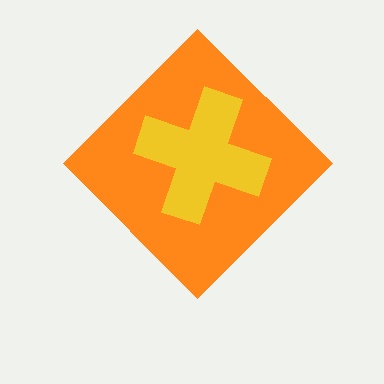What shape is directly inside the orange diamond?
The yellow cross.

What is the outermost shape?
The orange diamond.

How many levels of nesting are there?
2.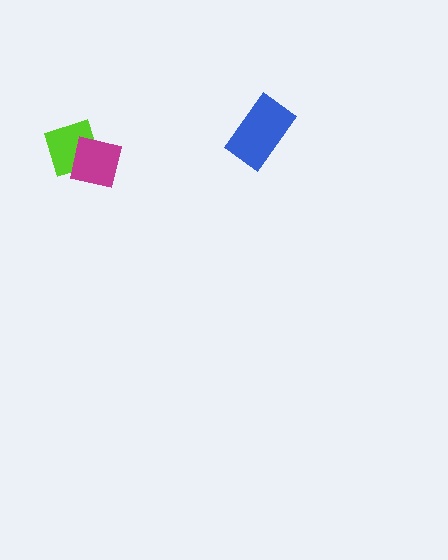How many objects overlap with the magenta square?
1 object overlaps with the magenta square.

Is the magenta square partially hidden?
No, no other shape covers it.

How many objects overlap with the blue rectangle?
0 objects overlap with the blue rectangle.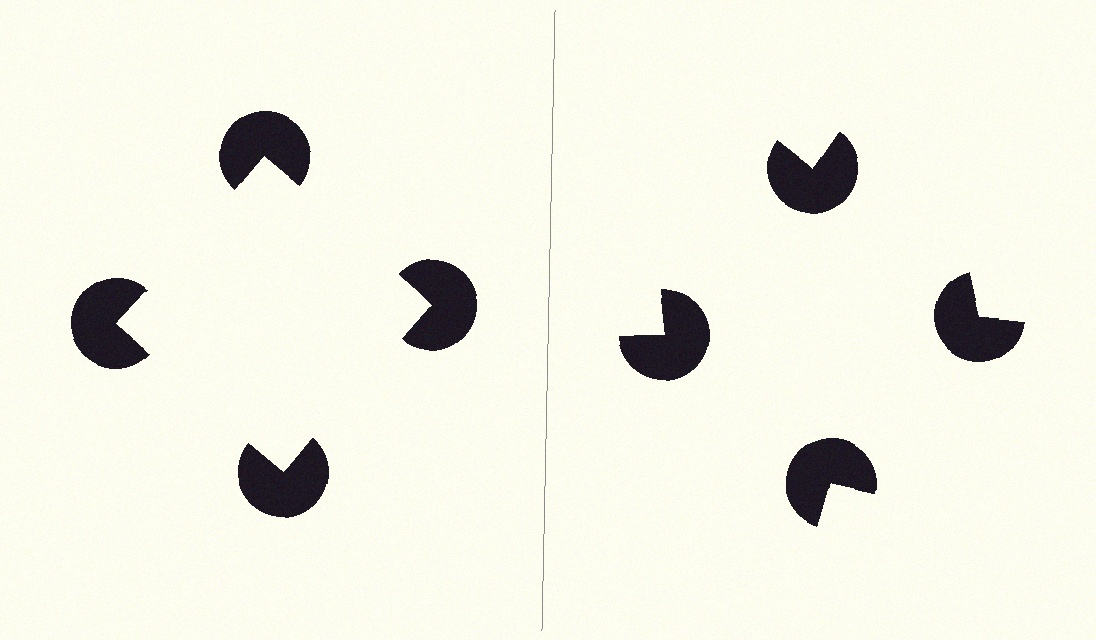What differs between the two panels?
The pac-man discs are positioned identically on both sides; only the wedge orientations differ. On the left they align to a square; on the right they are misaligned.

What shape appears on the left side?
An illusory square.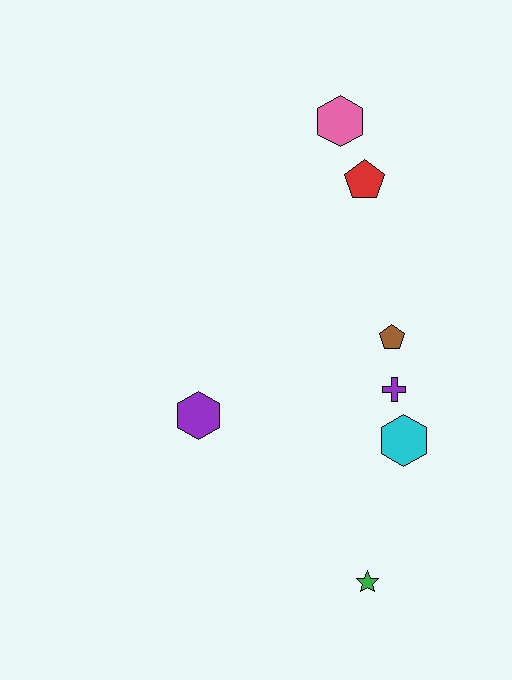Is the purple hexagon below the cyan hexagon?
No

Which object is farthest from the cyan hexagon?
The pink hexagon is farthest from the cyan hexagon.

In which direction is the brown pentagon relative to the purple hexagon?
The brown pentagon is to the right of the purple hexagon.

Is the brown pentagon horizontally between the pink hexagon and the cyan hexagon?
Yes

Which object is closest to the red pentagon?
The pink hexagon is closest to the red pentagon.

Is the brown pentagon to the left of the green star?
No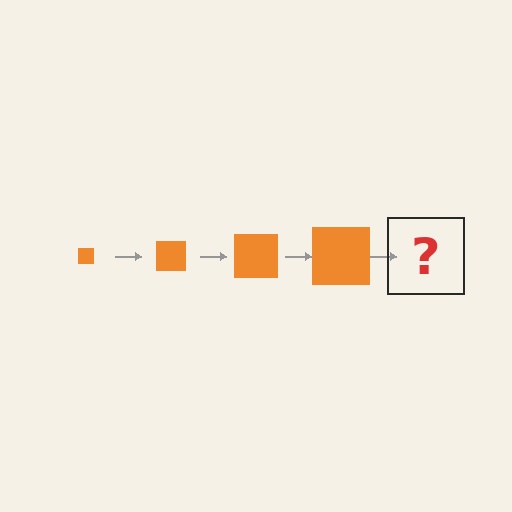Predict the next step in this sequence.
The next step is an orange square, larger than the previous one.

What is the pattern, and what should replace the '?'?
The pattern is that the square gets progressively larger each step. The '?' should be an orange square, larger than the previous one.